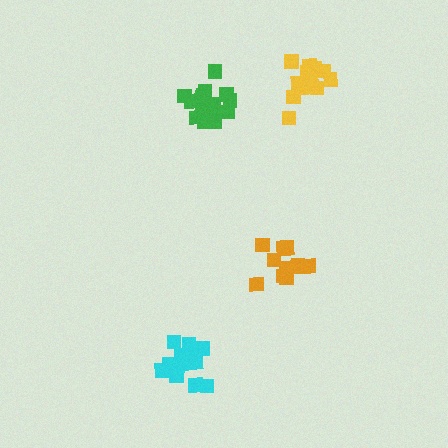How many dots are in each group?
Group 1: 12 dots, Group 2: 14 dots, Group 3: 18 dots, Group 4: 18 dots (62 total).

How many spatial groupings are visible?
There are 4 spatial groupings.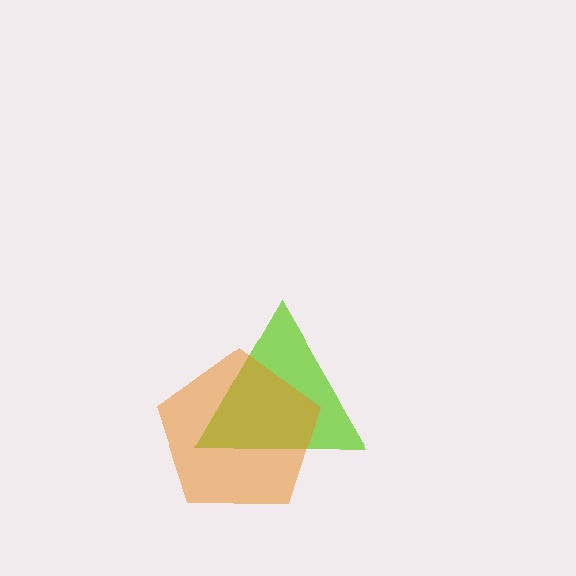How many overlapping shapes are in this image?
There are 2 overlapping shapes in the image.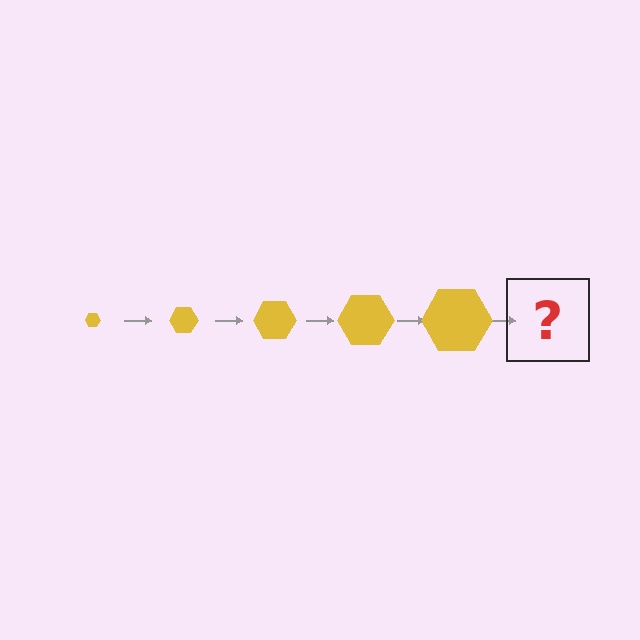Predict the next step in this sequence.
The next step is a yellow hexagon, larger than the previous one.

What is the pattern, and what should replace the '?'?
The pattern is that the hexagon gets progressively larger each step. The '?' should be a yellow hexagon, larger than the previous one.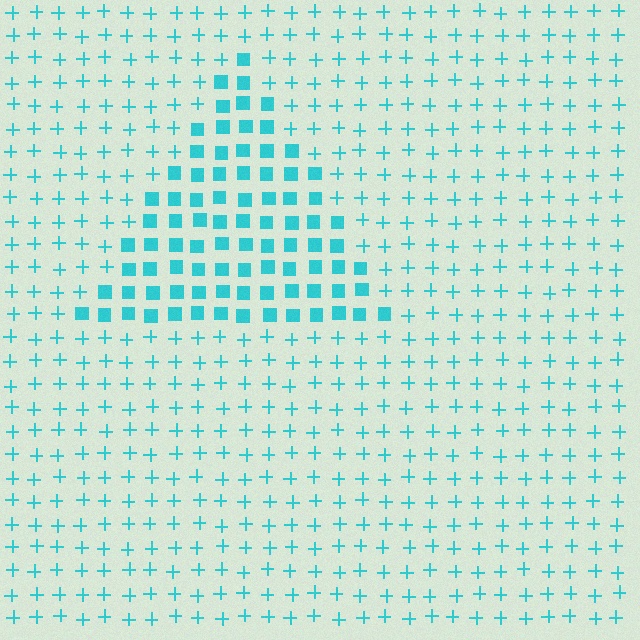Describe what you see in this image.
The image is filled with small cyan elements arranged in a uniform grid. A triangle-shaped region contains squares, while the surrounding area contains plus signs. The boundary is defined purely by the change in element shape.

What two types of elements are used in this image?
The image uses squares inside the triangle region and plus signs outside it.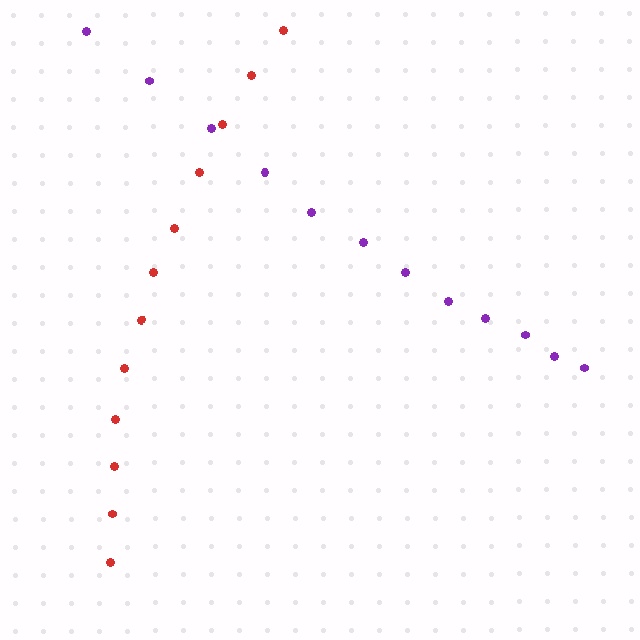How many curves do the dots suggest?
There are 2 distinct paths.